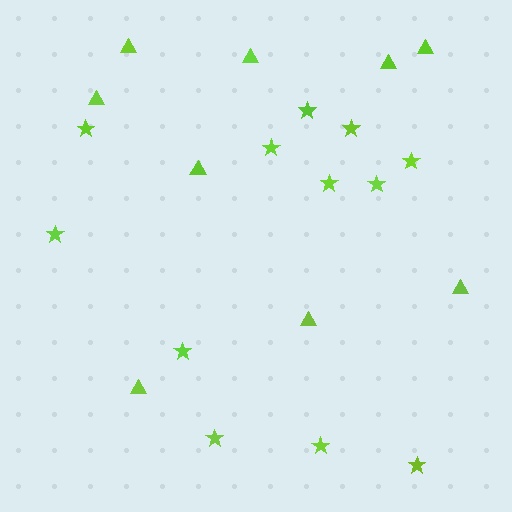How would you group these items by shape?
There are 2 groups: one group of triangles (9) and one group of stars (12).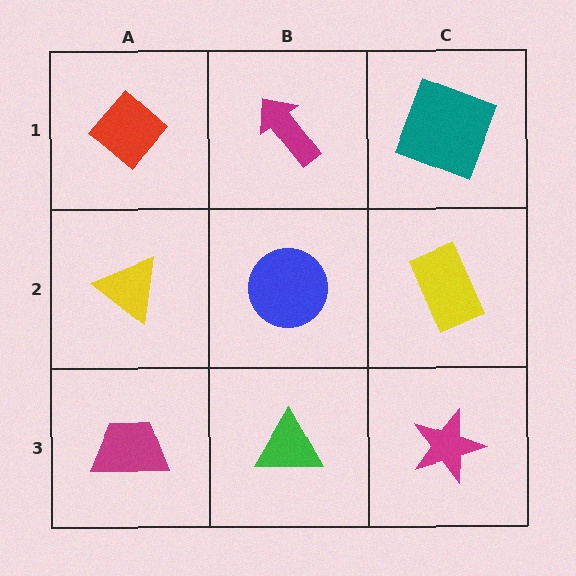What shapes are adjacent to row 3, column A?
A yellow triangle (row 2, column A), a green triangle (row 3, column B).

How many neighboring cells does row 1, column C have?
2.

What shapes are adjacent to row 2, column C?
A teal square (row 1, column C), a magenta star (row 3, column C), a blue circle (row 2, column B).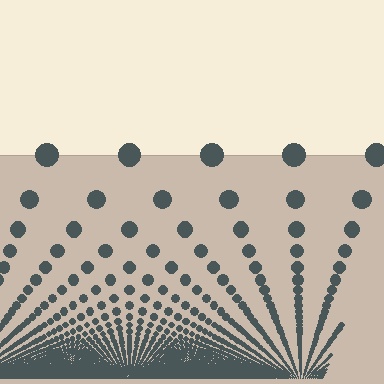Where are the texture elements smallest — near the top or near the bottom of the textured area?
Near the bottom.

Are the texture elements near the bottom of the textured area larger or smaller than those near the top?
Smaller. The gradient is inverted — elements near the bottom are smaller and denser.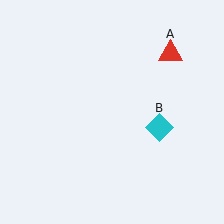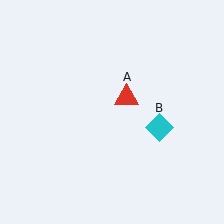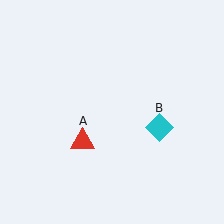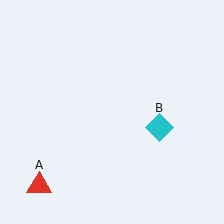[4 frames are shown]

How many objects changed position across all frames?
1 object changed position: red triangle (object A).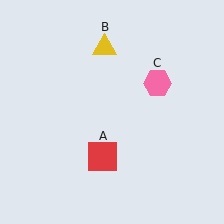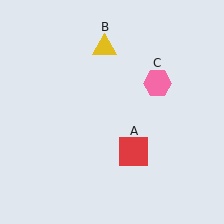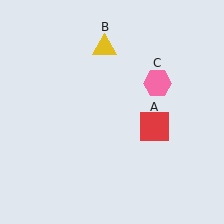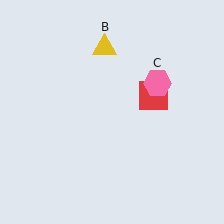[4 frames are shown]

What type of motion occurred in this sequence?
The red square (object A) rotated counterclockwise around the center of the scene.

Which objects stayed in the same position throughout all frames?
Yellow triangle (object B) and pink hexagon (object C) remained stationary.